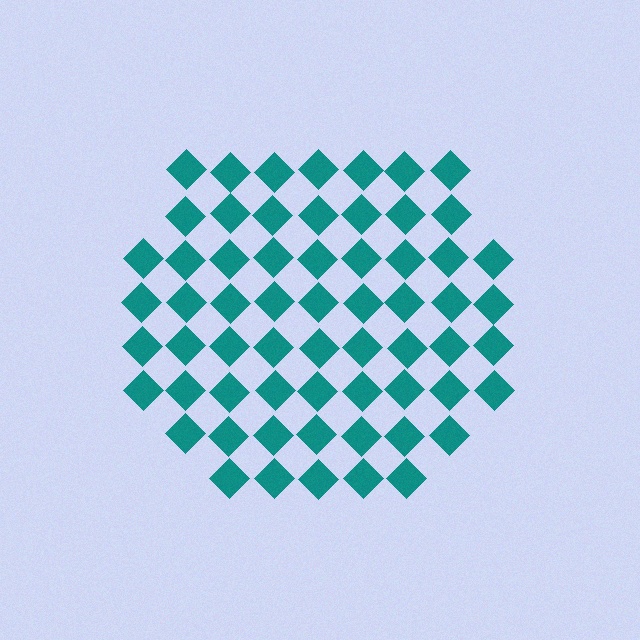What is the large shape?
The large shape is a hexagon.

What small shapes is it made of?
It is made of small diamonds.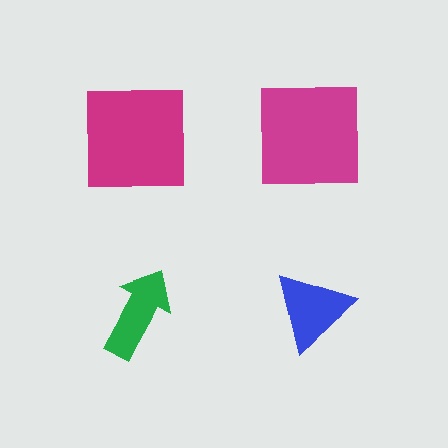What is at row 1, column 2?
A magenta square.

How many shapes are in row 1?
2 shapes.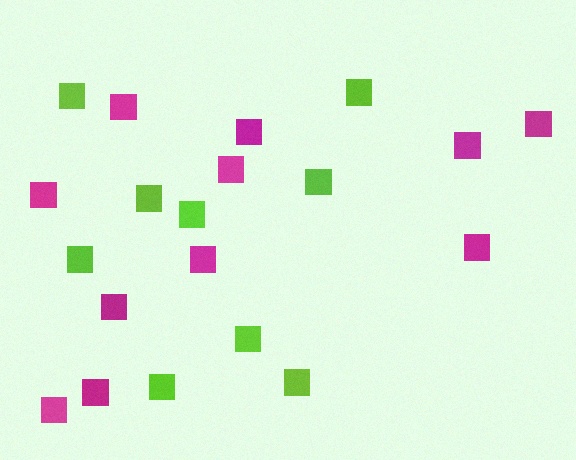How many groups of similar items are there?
There are 2 groups: one group of magenta squares (11) and one group of lime squares (9).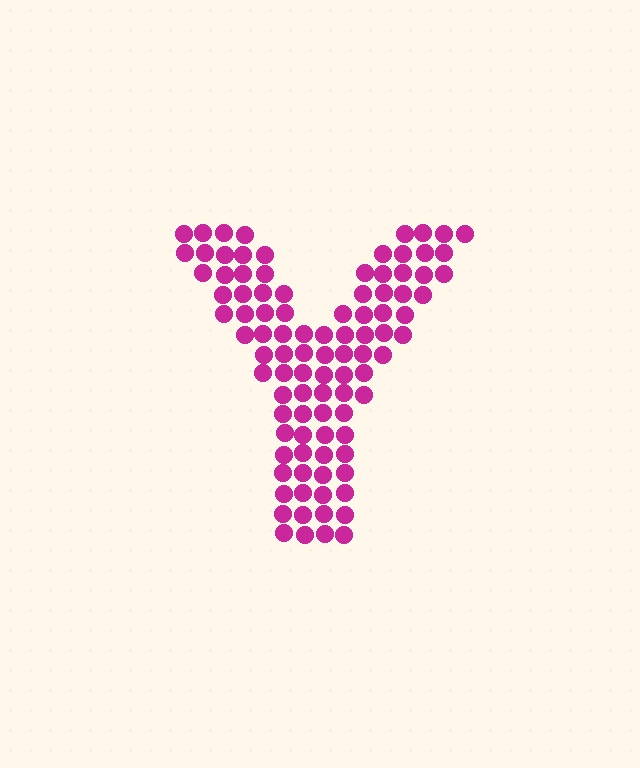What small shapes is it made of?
It is made of small circles.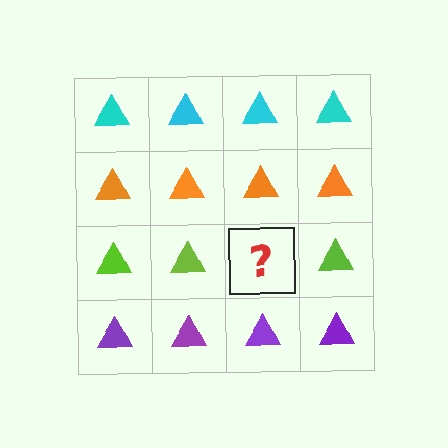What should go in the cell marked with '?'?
The missing cell should contain a lime triangle.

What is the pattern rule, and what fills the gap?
The rule is that each row has a consistent color. The gap should be filled with a lime triangle.